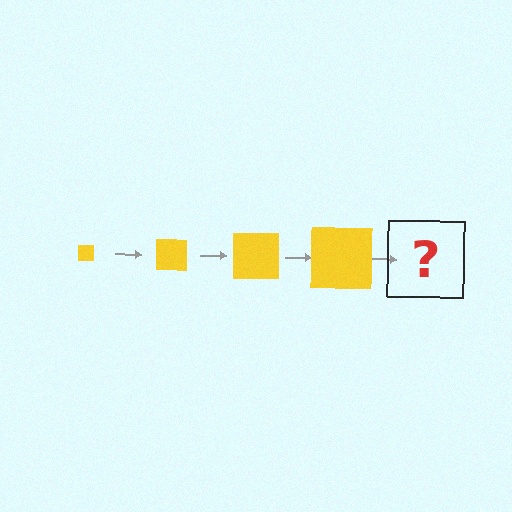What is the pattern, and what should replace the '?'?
The pattern is that the square gets progressively larger each step. The '?' should be a yellow square, larger than the previous one.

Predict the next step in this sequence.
The next step is a yellow square, larger than the previous one.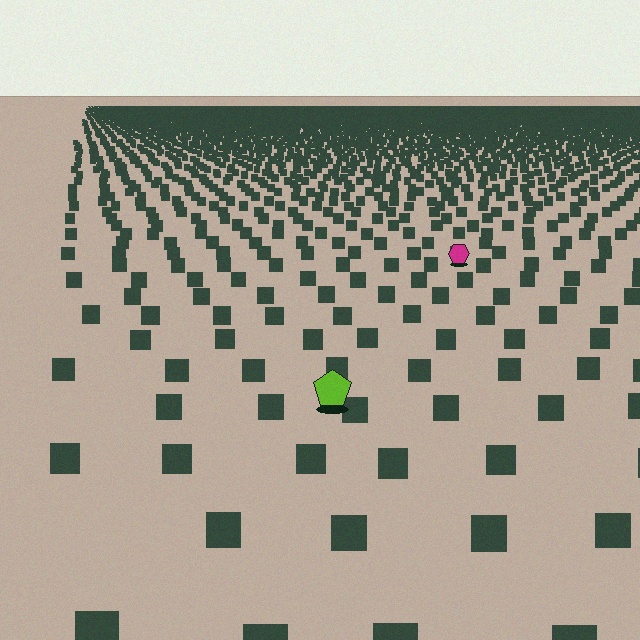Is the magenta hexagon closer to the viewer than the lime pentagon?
No. The lime pentagon is closer — you can tell from the texture gradient: the ground texture is coarser near it.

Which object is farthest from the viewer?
The magenta hexagon is farthest from the viewer. It appears smaller and the ground texture around it is denser.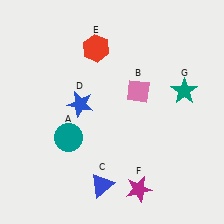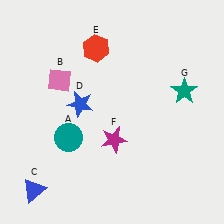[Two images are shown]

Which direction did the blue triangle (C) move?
The blue triangle (C) moved left.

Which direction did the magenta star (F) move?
The magenta star (F) moved up.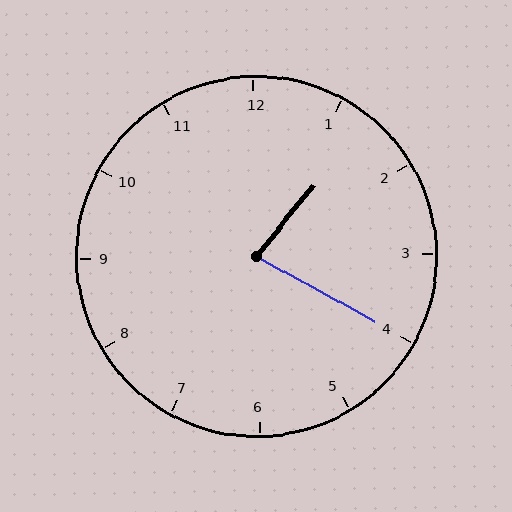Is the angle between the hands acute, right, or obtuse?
It is acute.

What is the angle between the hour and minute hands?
Approximately 80 degrees.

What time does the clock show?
1:20.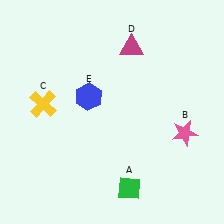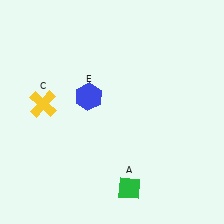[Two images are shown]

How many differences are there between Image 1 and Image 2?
There are 2 differences between the two images.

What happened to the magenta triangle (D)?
The magenta triangle (D) was removed in Image 2. It was in the top-right area of Image 1.